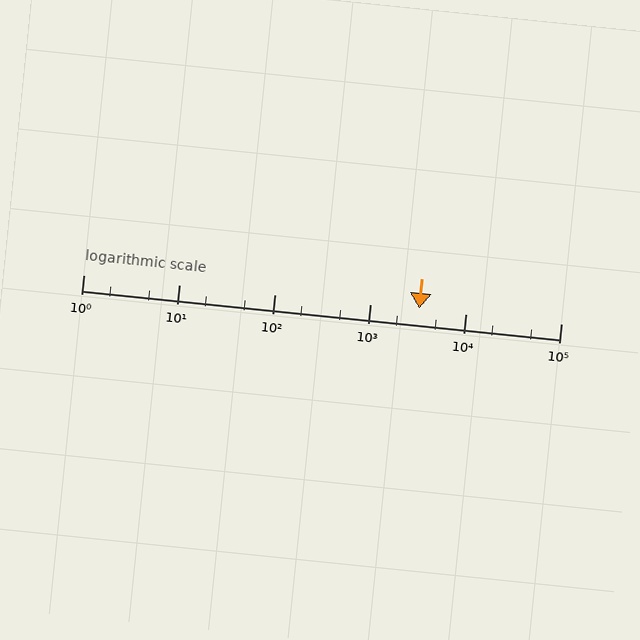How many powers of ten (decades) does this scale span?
The scale spans 5 decades, from 1 to 100000.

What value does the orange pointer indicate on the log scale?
The pointer indicates approximately 3300.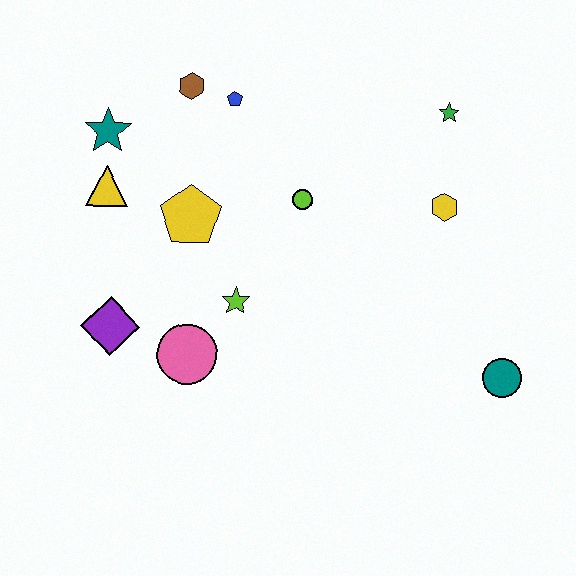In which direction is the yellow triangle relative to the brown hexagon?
The yellow triangle is below the brown hexagon.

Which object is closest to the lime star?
The pink circle is closest to the lime star.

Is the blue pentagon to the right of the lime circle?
No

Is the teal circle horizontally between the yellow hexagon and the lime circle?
No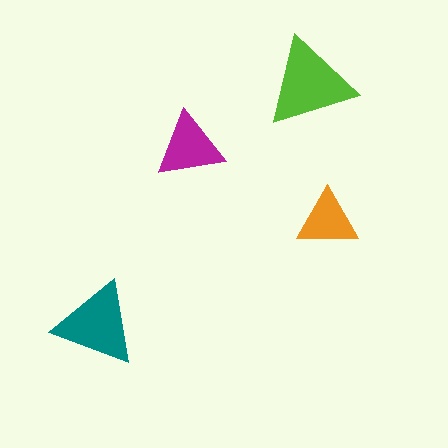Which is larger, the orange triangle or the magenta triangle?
The magenta one.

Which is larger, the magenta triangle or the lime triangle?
The lime one.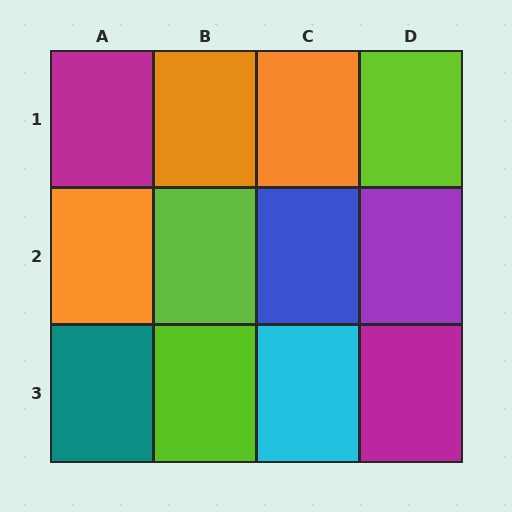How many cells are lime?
3 cells are lime.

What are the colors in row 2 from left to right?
Orange, lime, blue, purple.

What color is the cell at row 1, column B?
Orange.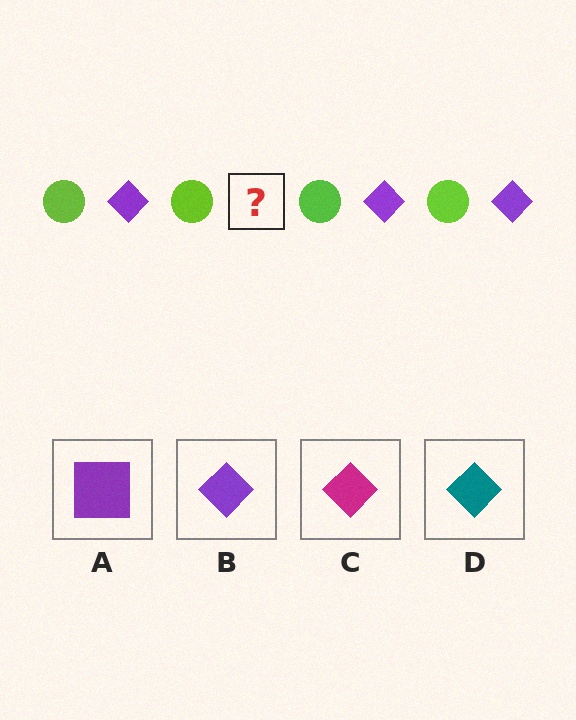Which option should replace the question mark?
Option B.